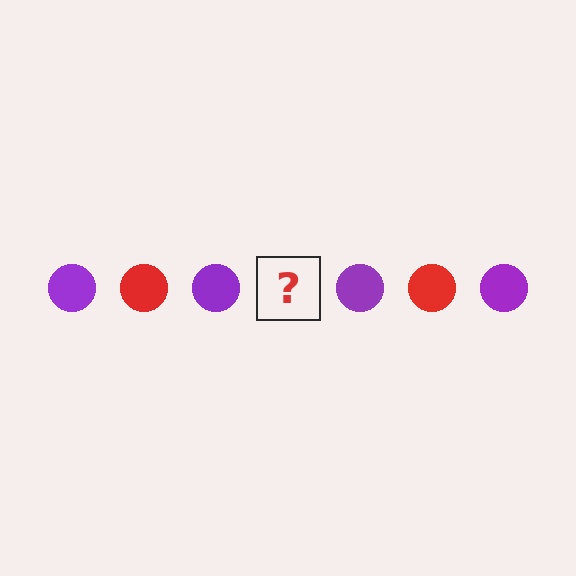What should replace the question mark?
The question mark should be replaced with a red circle.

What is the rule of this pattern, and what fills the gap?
The rule is that the pattern cycles through purple, red circles. The gap should be filled with a red circle.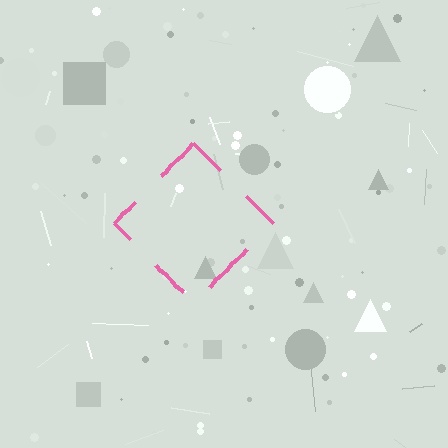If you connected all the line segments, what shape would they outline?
They would outline a diamond.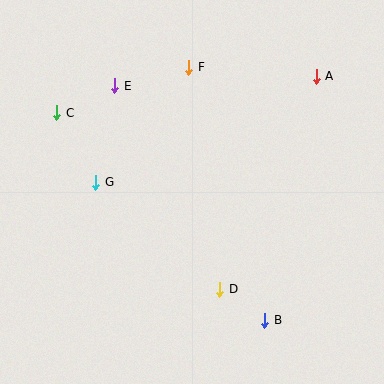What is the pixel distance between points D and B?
The distance between D and B is 55 pixels.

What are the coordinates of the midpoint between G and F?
The midpoint between G and F is at (142, 125).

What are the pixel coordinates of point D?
Point D is at (220, 289).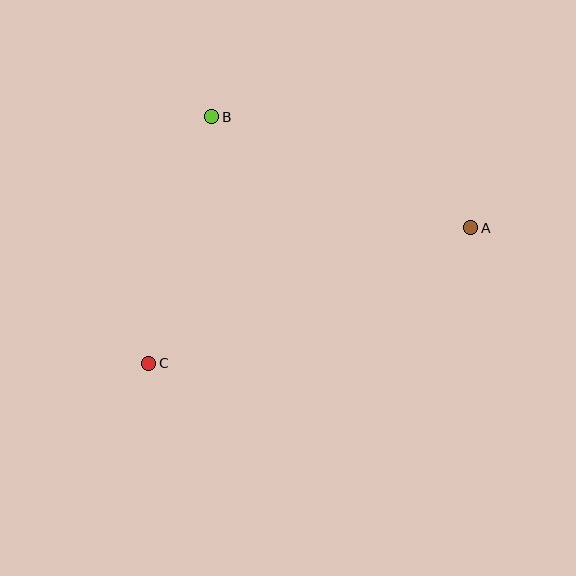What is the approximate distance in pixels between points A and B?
The distance between A and B is approximately 282 pixels.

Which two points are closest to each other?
Points B and C are closest to each other.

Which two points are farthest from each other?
Points A and C are farthest from each other.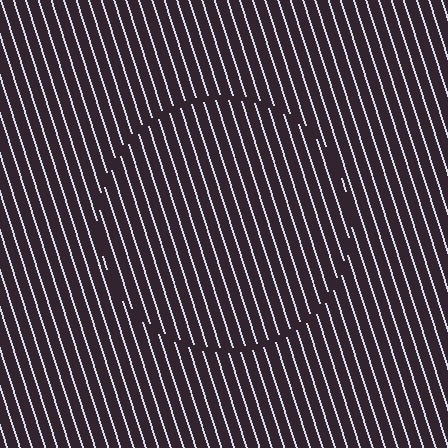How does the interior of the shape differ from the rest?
The interior of the shape contains the same grating, shifted by half a period — the contour is defined by the phase discontinuity where line-ends from the inner and outer gratings abut.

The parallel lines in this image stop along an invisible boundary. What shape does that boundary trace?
An illusory circle. The interior of the shape contains the same grating, shifted by half a period — the contour is defined by the phase discontinuity where line-ends from the inner and outer gratings abut.